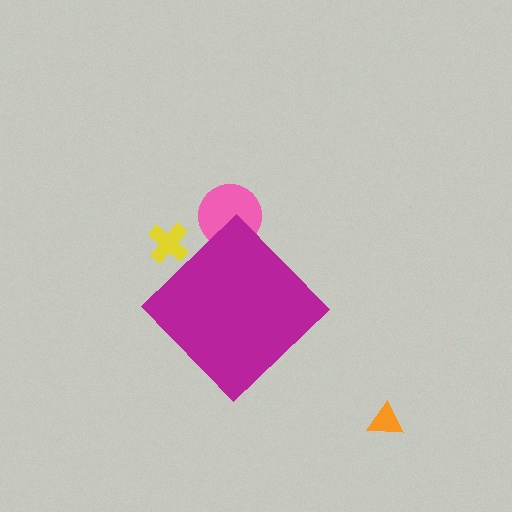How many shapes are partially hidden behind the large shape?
2 shapes are partially hidden.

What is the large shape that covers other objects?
A magenta diamond.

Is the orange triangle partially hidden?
No, the orange triangle is fully visible.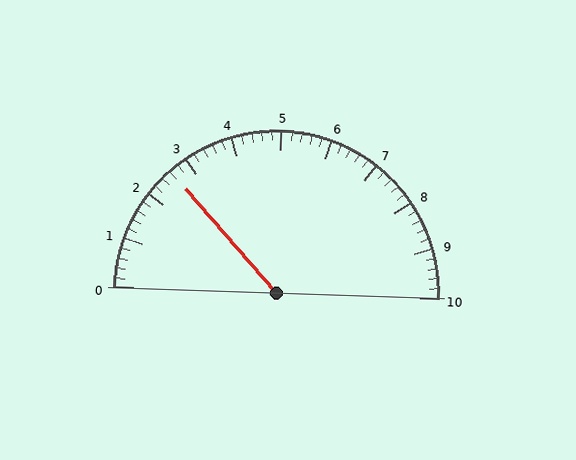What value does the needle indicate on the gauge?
The needle indicates approximately 2.6.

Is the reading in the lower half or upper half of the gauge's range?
The reading is in the lower half of the range (0 to 10).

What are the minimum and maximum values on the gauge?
The gauge ranges from 0 to 10.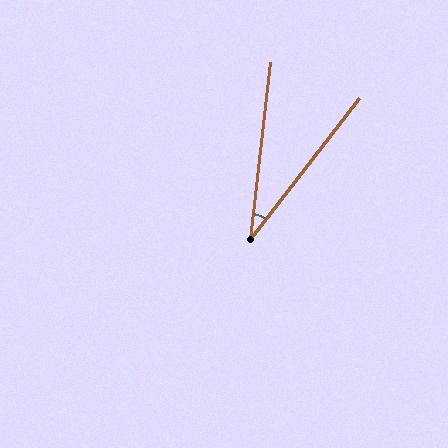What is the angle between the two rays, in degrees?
Approximately 31 degrees.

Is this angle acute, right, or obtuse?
It is acute.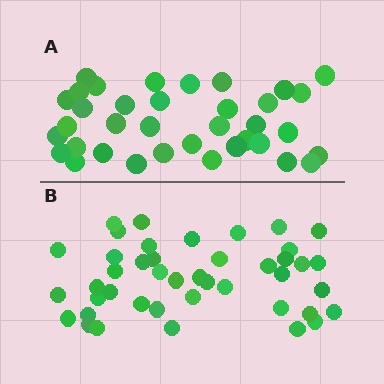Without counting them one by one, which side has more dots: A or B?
Region B (the bottom region) has more dots.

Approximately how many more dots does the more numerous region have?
Region B has roughly 8 or so more dots than region A.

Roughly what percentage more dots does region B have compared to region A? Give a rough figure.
About 20% more.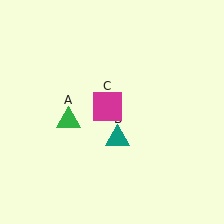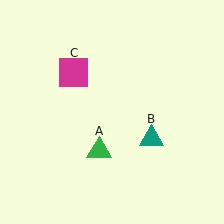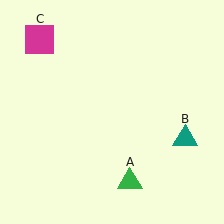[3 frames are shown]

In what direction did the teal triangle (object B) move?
The teal triangle (object B) moved right.